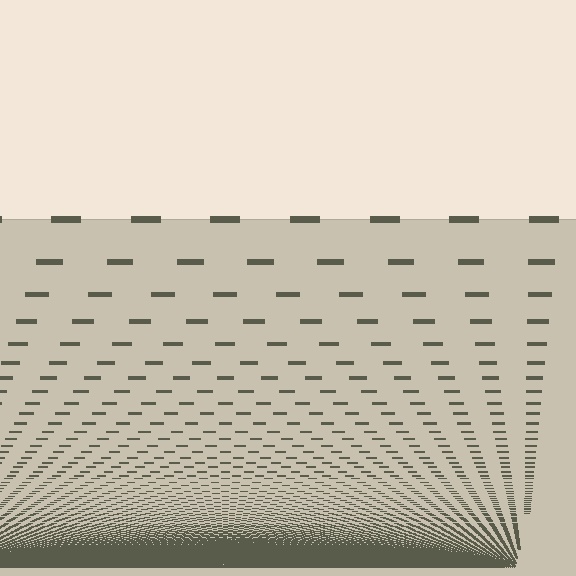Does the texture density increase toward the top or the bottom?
Density increases toward the bottom.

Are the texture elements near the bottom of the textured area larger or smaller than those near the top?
Smaller. The gradient is inverted — elements near the bottom are smaller and denser.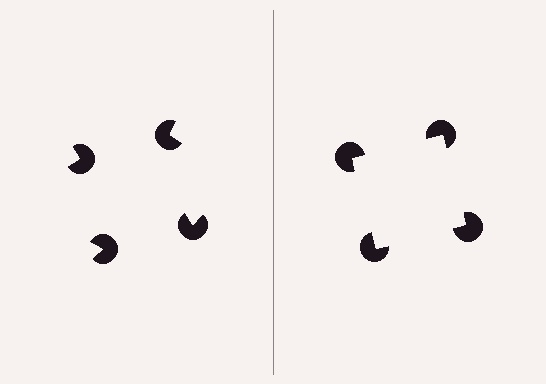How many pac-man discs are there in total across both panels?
8 — 4 on each side.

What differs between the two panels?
The pac-man discs are positioned identically on both sides; only the wedge orientations differ. On the right they align to a square; on the left they are misaligned.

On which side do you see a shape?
An illusory square appears on the right side. On the left side the wedge cuts are rotated, so no coherent shape forms.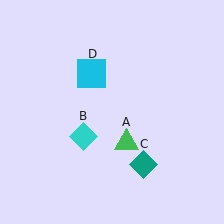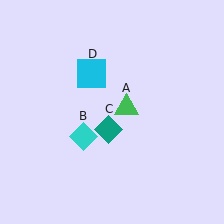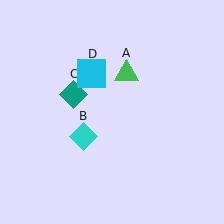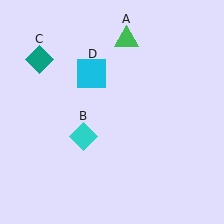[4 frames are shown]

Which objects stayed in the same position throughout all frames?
Cyan diamond (object B) and cyan square (object D) remained stationary.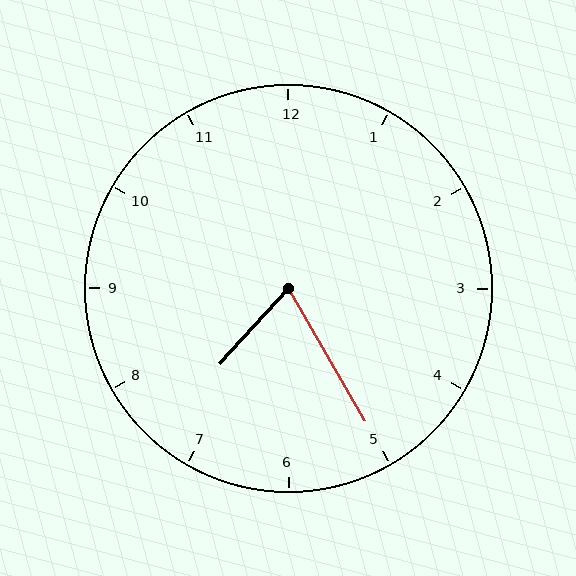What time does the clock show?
7:25.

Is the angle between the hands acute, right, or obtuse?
It is acute.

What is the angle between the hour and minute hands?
Approximately 72 degrees.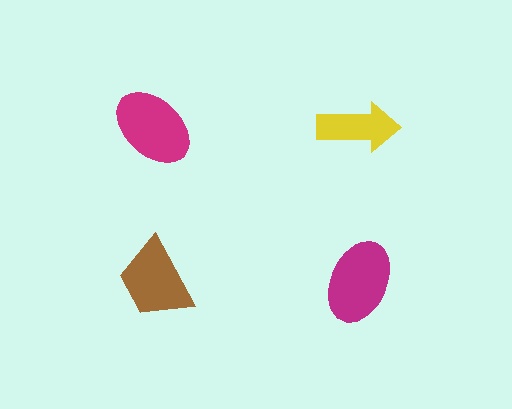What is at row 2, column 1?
A brown trapezoid.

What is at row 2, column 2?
A magenta ellipse.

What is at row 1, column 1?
A magenta ellipse.